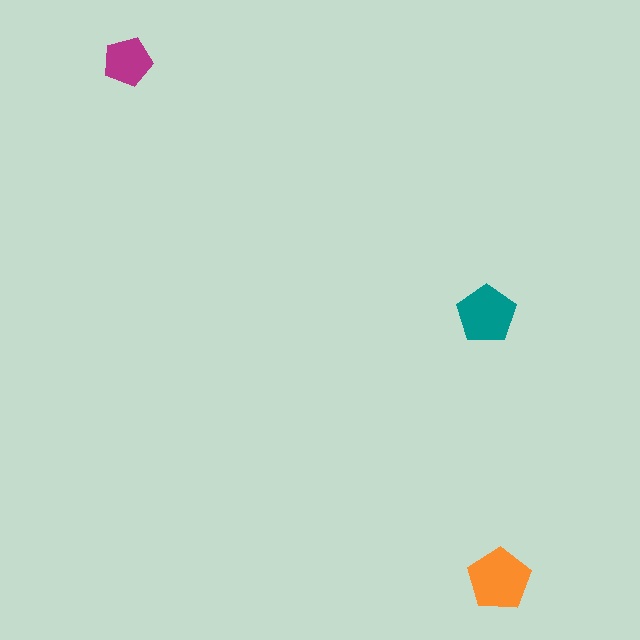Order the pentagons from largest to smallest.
the orange one, the teal one, the magenta one.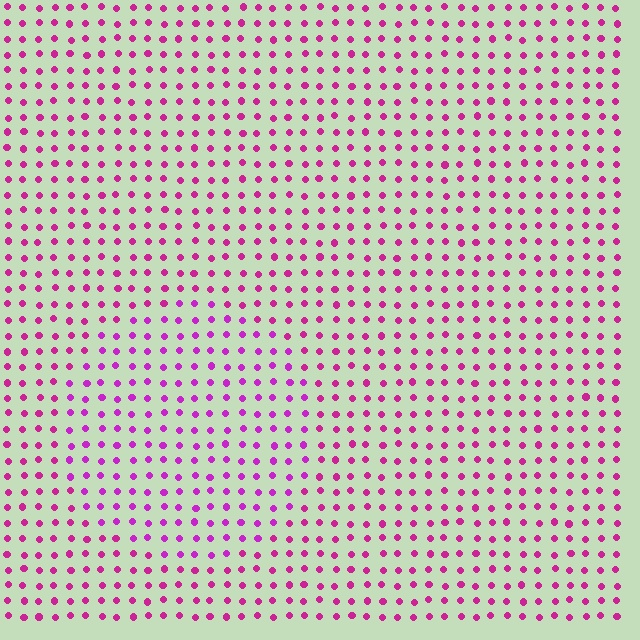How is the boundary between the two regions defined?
The boundary is defined purely by a slight shift in hue (about 21 degrees). Spacing, size, and orientation are identical on both sides.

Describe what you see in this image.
The image is filled with small magenta elements in a uniform arrangement. A circle-shaped region is visible where the elements are tinted to a slightly different hue, forming a subtle color boundary.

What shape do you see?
I see a circle.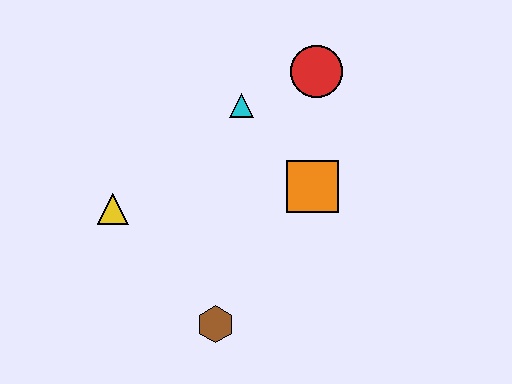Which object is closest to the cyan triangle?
The red circle is closest to the cyan triangle.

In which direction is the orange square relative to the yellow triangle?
The orange square is to the right of the yellow triangle.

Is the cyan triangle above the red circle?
No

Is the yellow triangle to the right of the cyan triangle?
No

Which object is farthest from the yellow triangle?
The red circle is farthest from the yellow triangle.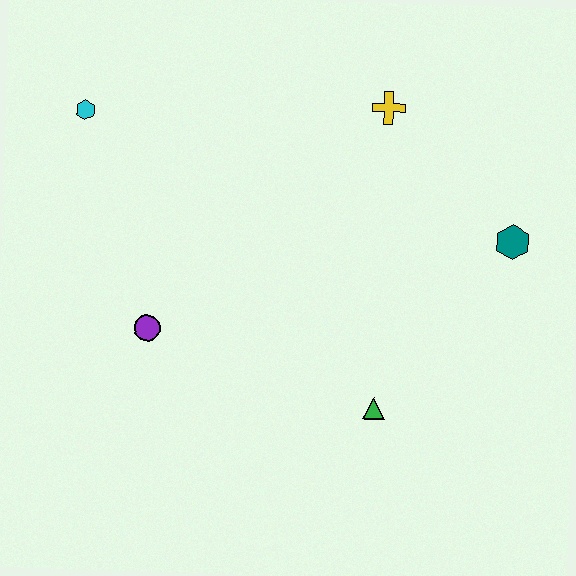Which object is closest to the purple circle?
The cyan hexagon is closest to the purple circle.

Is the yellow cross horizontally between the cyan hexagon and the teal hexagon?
Yes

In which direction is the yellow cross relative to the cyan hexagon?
The yellow cross is to the right of the cyan hexagon.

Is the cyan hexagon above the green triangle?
Yes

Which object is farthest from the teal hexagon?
The cyan hexagon is farthest from the teal hexagon.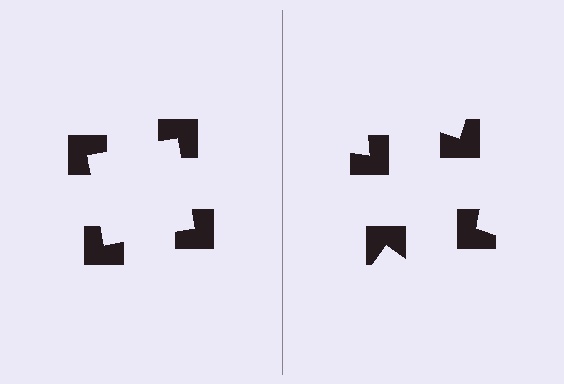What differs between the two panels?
The notched squares are positioned identically on both sides; only the wedge orientations differ. On the left they align to a square; on the right they are misaligned.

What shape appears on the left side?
An illusory square.